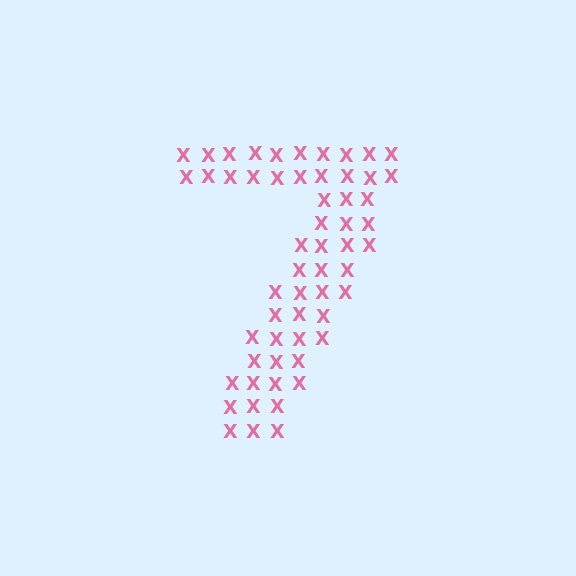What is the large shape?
The large shape is the digit 7.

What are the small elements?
The small elements are letter X's.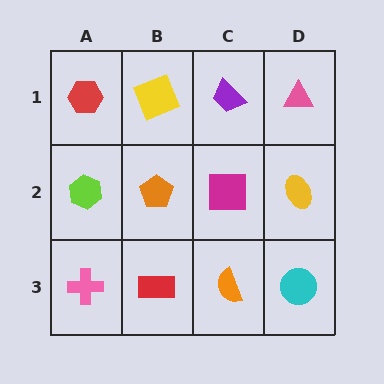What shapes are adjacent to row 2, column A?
A red hexagon (row 1, column A), a pink cross (row 3, column A), an orange pentagon (row 2, column B).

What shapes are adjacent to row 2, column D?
A pink triangle (row 1, column D), a cyan circle (row 3, column D), a magenta square (row 2, column C).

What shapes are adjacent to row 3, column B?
An orange pentagon (row 2, column B), a pink cross (row 3, column A), an orange semicircle (row 3, column C).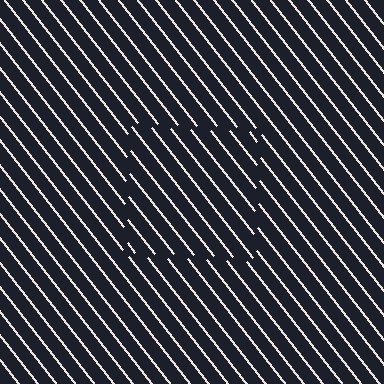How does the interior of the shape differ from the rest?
The interior of the shape contains the same grating, shifted by half a period — the contour is defined by the phase discontinuity where line-ends from the inner and outer gratings abut.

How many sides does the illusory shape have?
4 sides — the line-ends trace a square.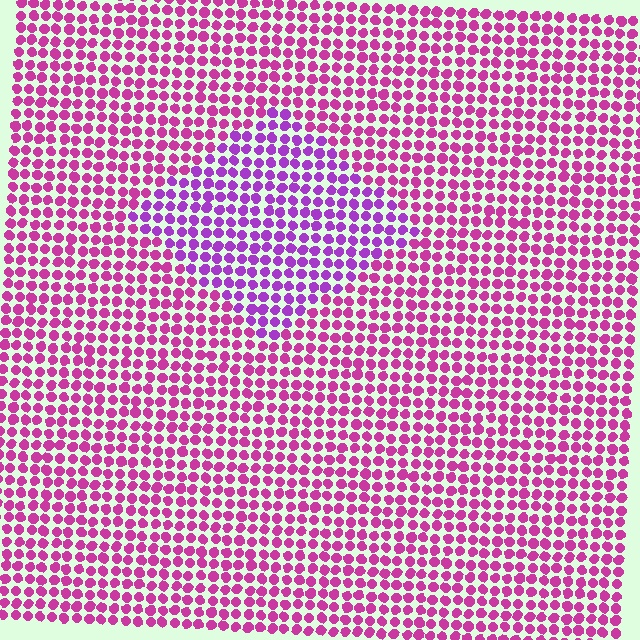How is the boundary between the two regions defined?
The boundary is defined purely by a slight shift in hue (about 31 degrees). Spacing, size, and orientation are identical on both sides.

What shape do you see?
I see a diamond.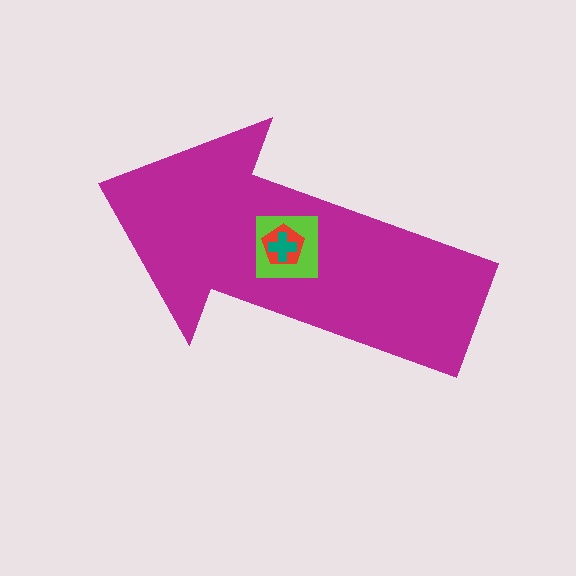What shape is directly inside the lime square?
The red pentagon.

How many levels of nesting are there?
4.